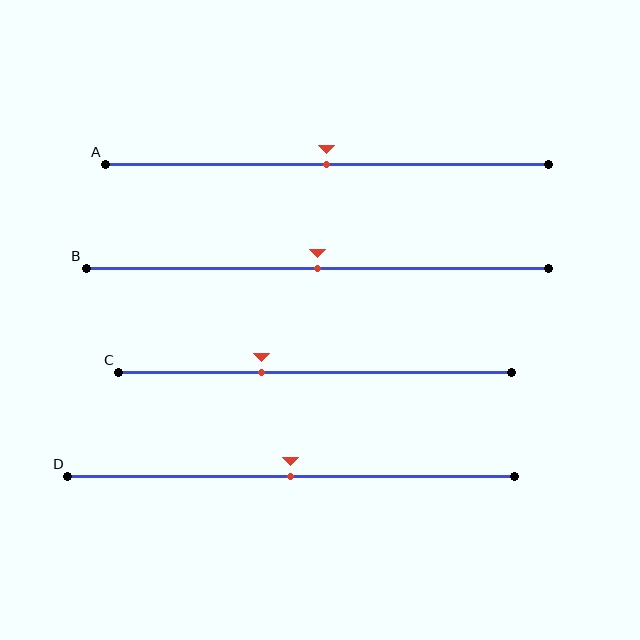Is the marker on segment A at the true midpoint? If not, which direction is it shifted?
Yes, the marker on segment A is at the true midpoint.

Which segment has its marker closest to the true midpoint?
Segment A has its marker closest to the true midpoint.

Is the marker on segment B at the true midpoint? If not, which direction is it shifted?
Yes, the marker on segment B is at the true midpoint.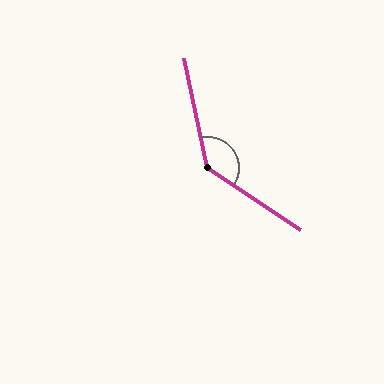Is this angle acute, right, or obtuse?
It is obtuse.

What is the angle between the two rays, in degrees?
Approximately 136 degrees.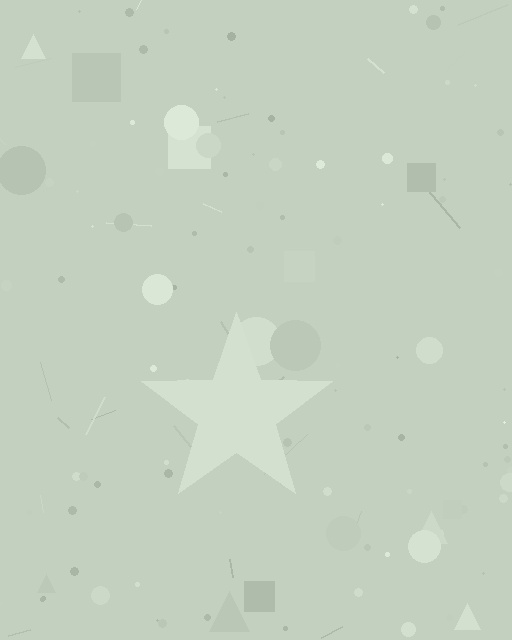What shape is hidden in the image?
A star is hidden in the image.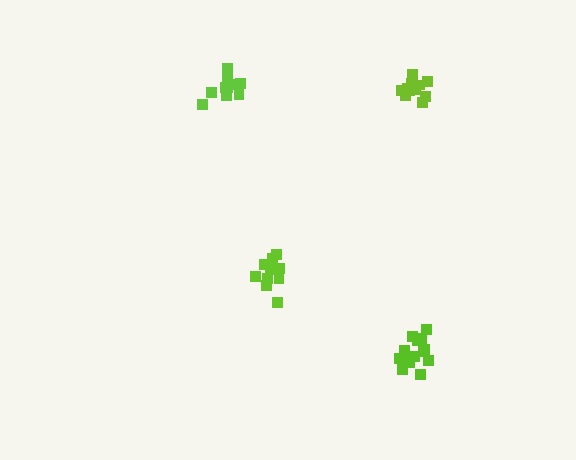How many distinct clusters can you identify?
There are 4 distinct clusters.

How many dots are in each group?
Group 1: 15 dots, Group 2: 11 dots, Group 3: 11 dots, Group 4: 10 dots (47 total).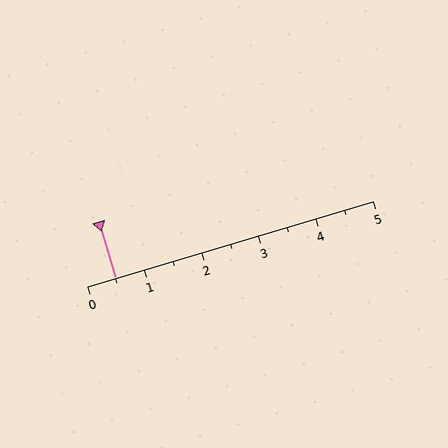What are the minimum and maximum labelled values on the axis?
The axis runs from 0 to 5.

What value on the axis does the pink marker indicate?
The marker indicates approximately 0.5.